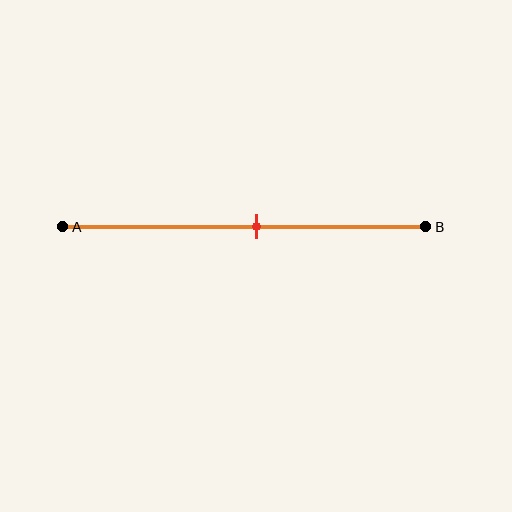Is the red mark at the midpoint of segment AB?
No, the mark is at about 55% from A, not at the 50% midpoint.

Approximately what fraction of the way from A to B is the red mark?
The red mark is approximately 55% of the way from A to B.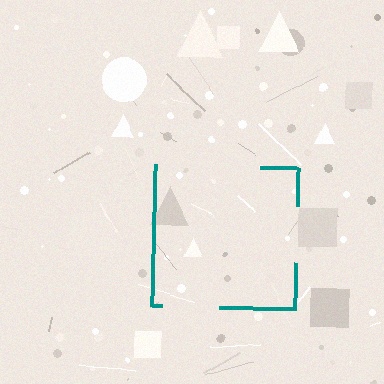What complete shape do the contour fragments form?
The contour fragments form a square.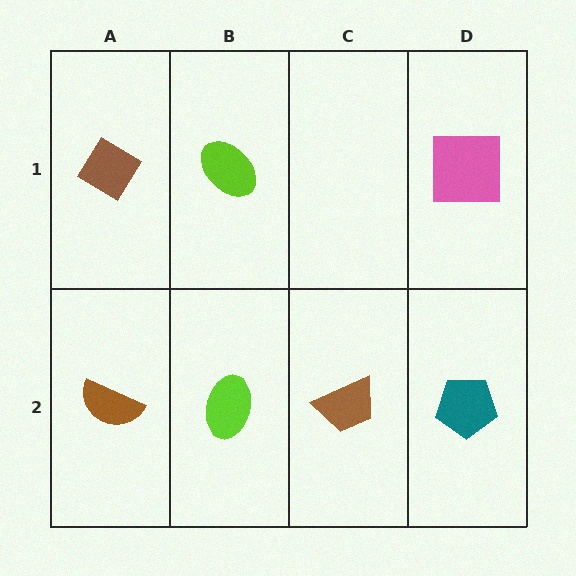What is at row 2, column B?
A lime ellipse.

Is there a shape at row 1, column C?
No, that cell is empty.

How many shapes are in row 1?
3 shapes.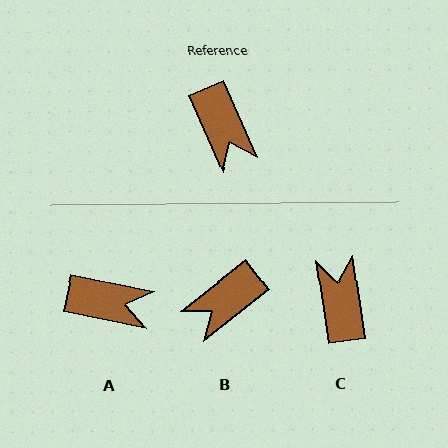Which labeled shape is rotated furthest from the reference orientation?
C, about 164 degrees away.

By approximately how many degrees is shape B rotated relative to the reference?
Approximately 75 degrees clockwise.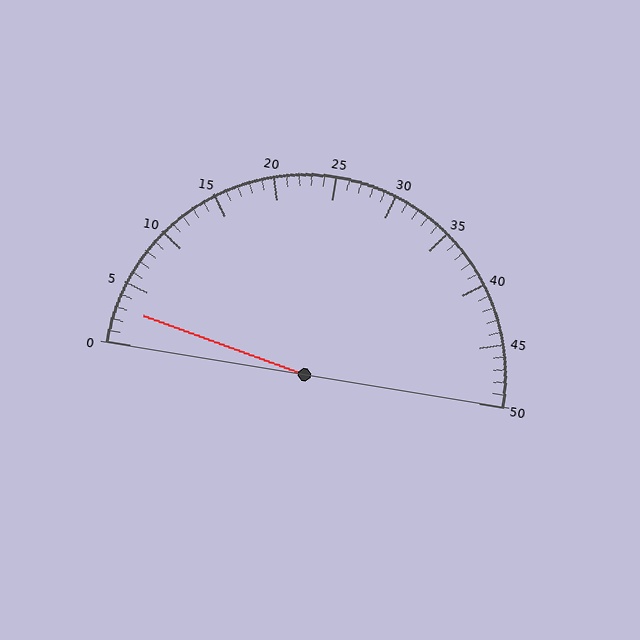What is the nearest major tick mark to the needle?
The nearest major tick mark is 5.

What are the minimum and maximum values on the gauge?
The gauge ranges from 0 to 50.